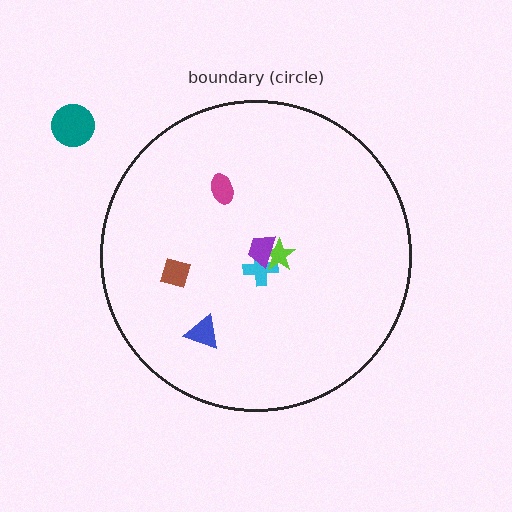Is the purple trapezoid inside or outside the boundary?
Inside.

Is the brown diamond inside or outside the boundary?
Inside.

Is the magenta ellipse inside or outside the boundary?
Inside.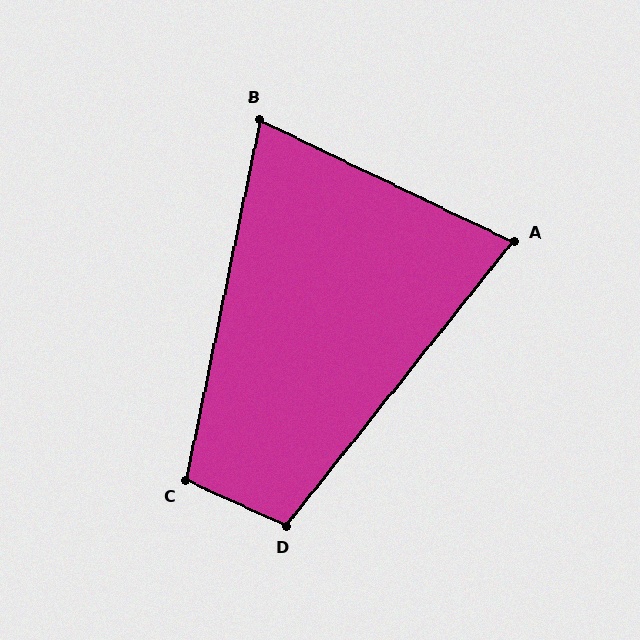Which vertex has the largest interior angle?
D, at approximately 104 degrees.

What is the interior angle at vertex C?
Approximately 103 degrees (obtuse).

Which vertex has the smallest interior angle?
B, at approximately 76 degrees.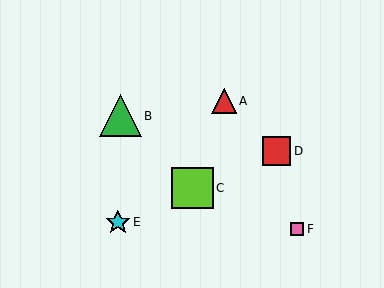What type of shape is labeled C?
Shape C is a lime square.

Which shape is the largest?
The green triangle (labeled B) is the largest.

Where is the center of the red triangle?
The center of the red triangle is at (224, 101).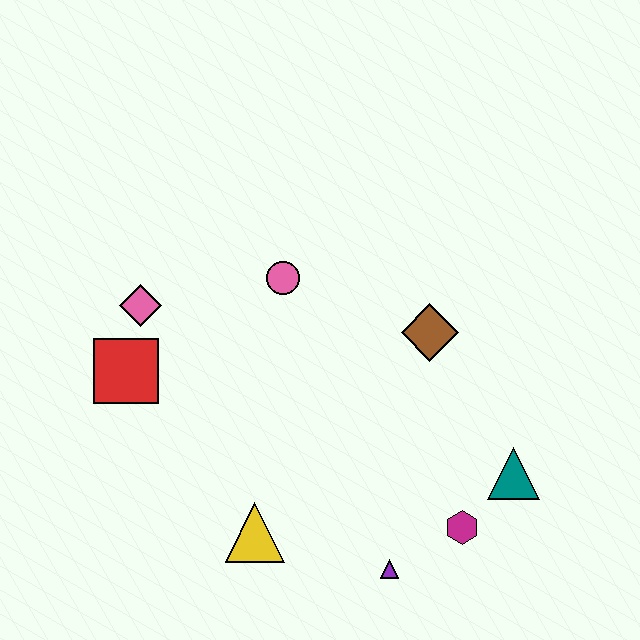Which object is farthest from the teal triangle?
The pink diamond is farthest from the teal triangle.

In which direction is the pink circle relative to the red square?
The pink circle is to the right of the red square.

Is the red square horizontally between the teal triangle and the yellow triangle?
No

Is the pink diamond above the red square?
Yes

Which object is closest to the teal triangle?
The magenta hexagon is closest to the teal triangle.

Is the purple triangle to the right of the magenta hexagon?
No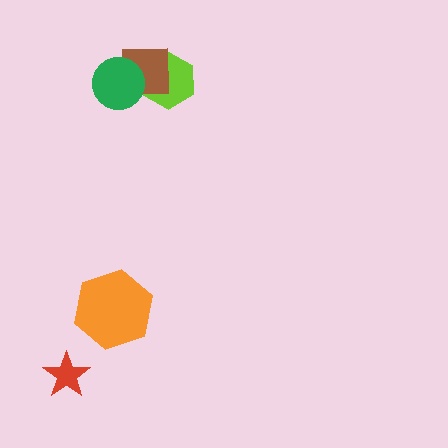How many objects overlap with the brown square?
2 objects overlap with the brown square.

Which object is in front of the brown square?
The green circle is in front of the brown square.